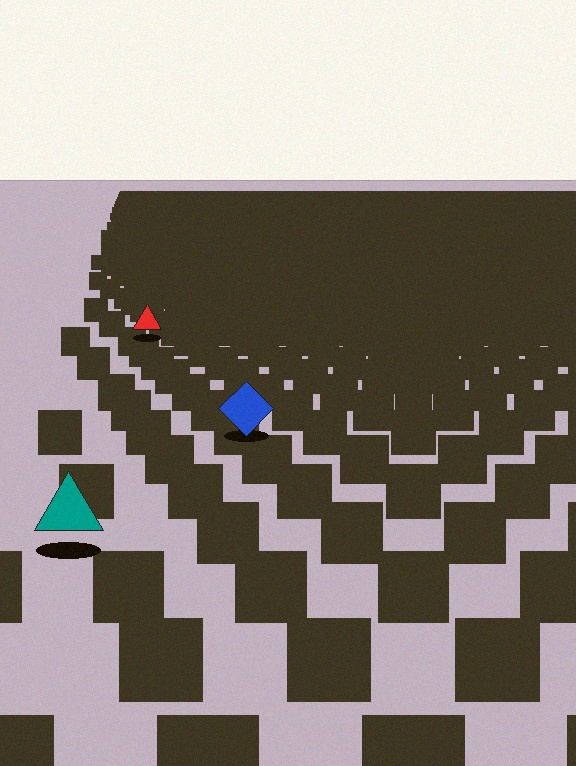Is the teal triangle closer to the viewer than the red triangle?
Yes. The teal triangle is closer — you can tell from the texture gradient: the ground texture is coarser near it.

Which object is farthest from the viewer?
The red triangle is farthest from the viewer. It appears smaller and the ground texture around it is denser.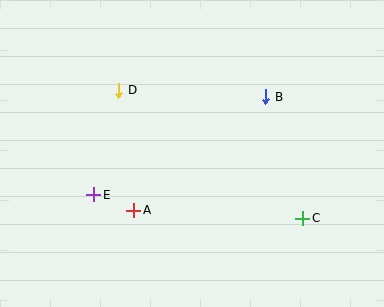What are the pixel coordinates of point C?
Point C is at (303, 219).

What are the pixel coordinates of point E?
Point E is at (94, 195).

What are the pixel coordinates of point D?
Point D is at (119, 90).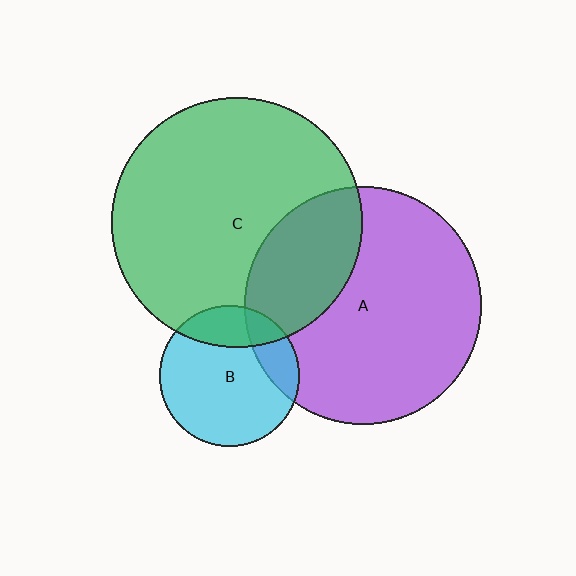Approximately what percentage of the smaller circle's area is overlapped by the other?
Approximately 30%.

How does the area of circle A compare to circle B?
Approximately 2.8 times.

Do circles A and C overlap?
Yes.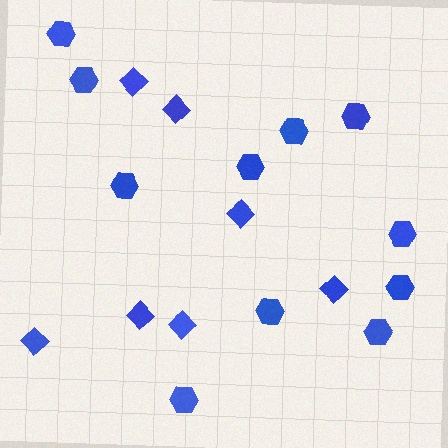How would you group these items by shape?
There are 2 groups: one group of hexagons (11) and one group of diamonds (7).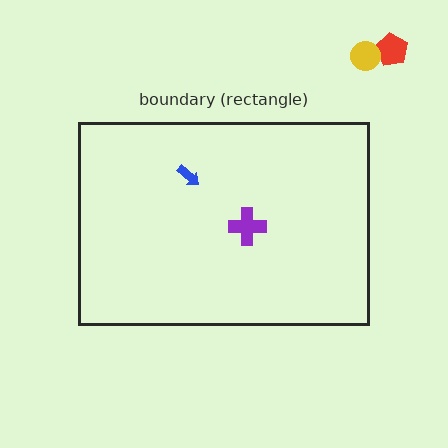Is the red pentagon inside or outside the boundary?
Outside.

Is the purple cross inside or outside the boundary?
Inside.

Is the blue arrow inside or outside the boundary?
Inside.